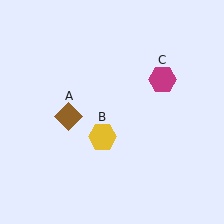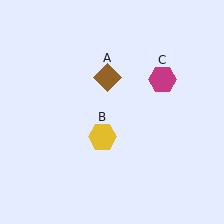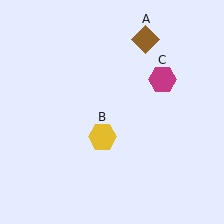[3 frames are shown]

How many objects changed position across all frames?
1 object changed position: brown diamond (object A).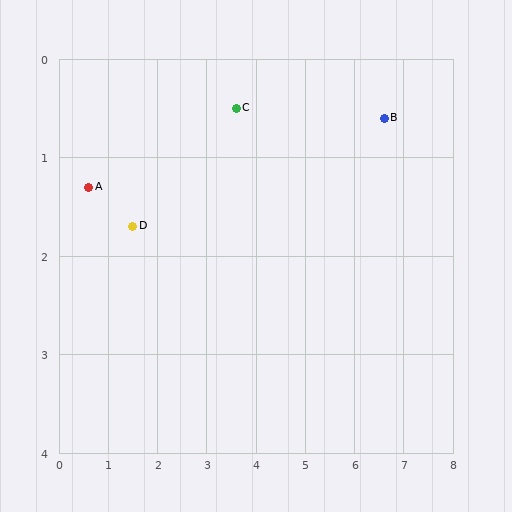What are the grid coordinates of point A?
Point A is at approximately (0.6, 1.3).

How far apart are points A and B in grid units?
Points A and B are about 6.0 grid units apart.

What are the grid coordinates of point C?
Point C is at approximately (3.6, 0.5).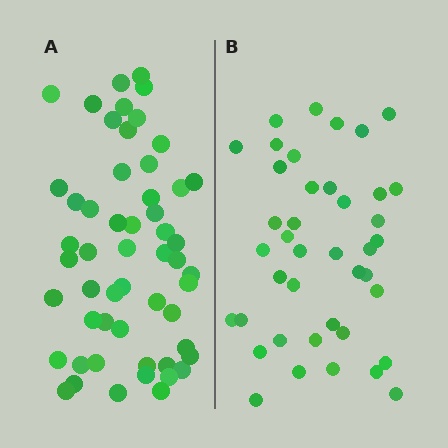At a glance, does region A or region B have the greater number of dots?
Region A (the left region) has more dots.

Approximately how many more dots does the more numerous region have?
Region A has approximately 15 more dots than region B.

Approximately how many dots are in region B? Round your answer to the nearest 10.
About 40 dots. (The exact count is 41, which rounds to 40.)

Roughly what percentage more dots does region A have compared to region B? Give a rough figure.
About 30% more.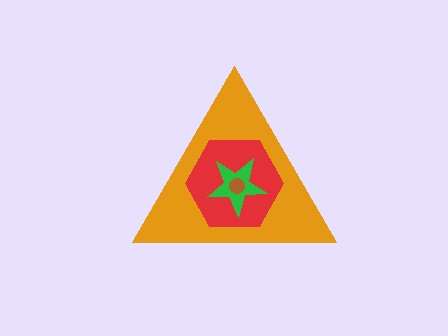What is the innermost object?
The brown circle.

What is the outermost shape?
The orange triangle.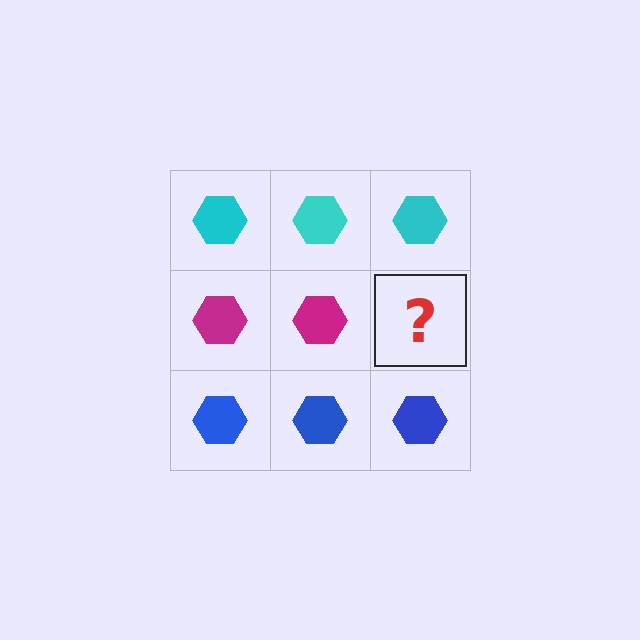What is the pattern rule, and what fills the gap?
The rule is that each row has a consistent color. The gap should be filled with a magenta hexagon.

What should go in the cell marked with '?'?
The missing cell should contain a magenta hexagon.